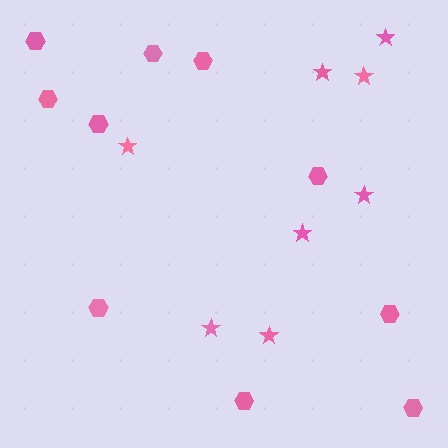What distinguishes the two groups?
There are 2 groups: one group of hexagons (10) and one group of stars (8).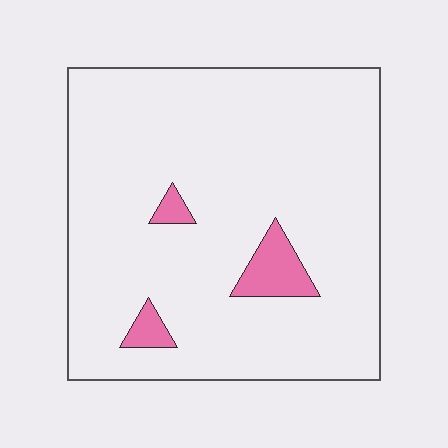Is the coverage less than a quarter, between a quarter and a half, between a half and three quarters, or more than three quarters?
Less than a quarter.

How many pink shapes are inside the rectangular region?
3.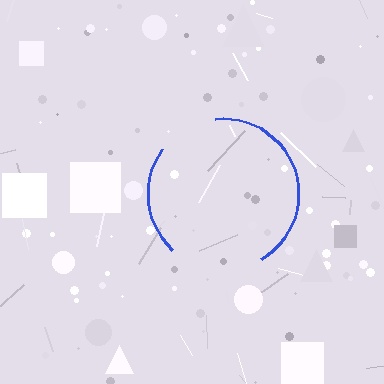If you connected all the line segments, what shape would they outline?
They would outline a circle.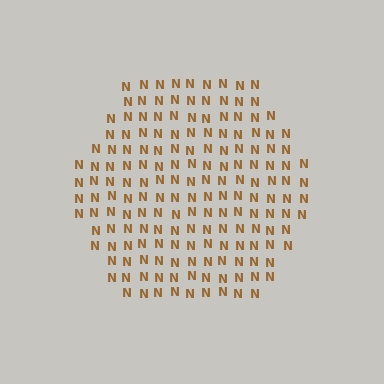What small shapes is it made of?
It is made of small letter N's.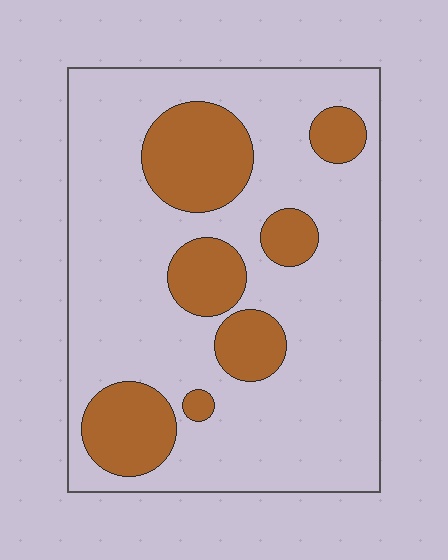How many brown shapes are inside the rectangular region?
7.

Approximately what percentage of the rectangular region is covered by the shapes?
Approximately 25%.